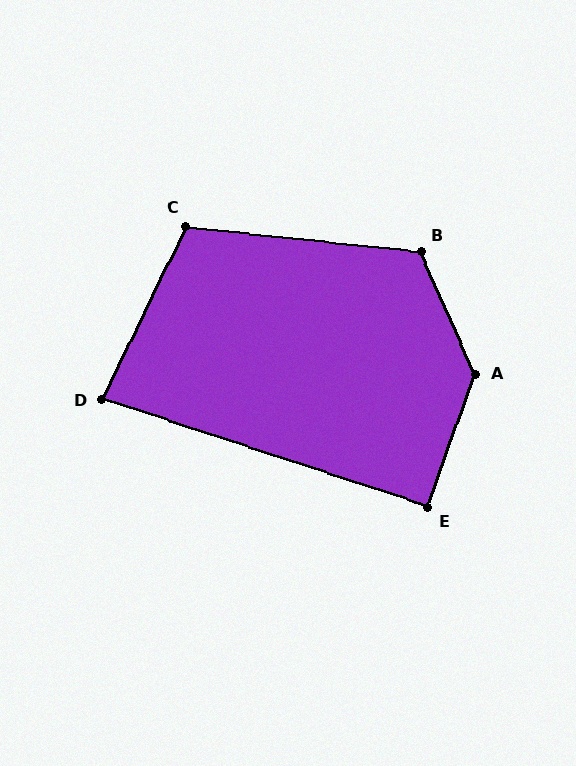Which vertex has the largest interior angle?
A, at approximately 137 degrees.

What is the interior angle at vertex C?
Approximately 110 degrees (obtuse).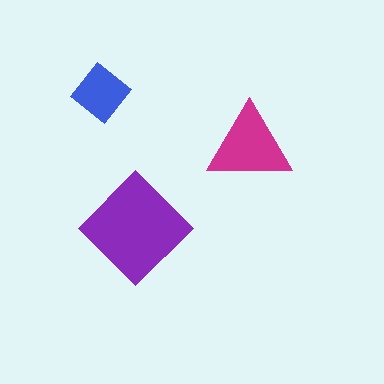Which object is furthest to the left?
The blue diamond is leftmost.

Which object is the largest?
The purple diamond.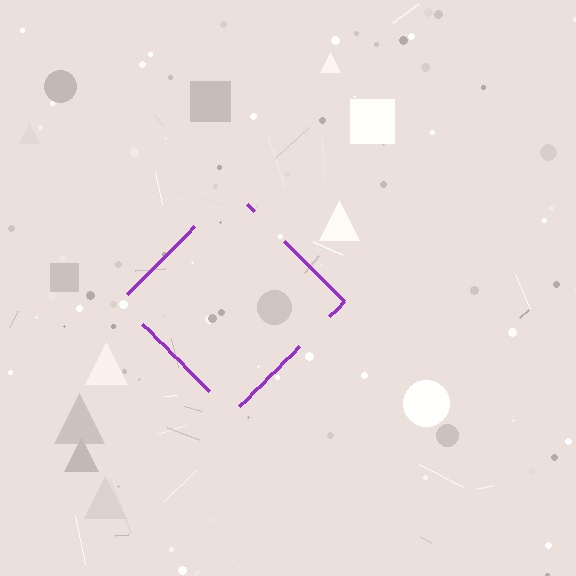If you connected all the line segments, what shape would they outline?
They would outline a diamond.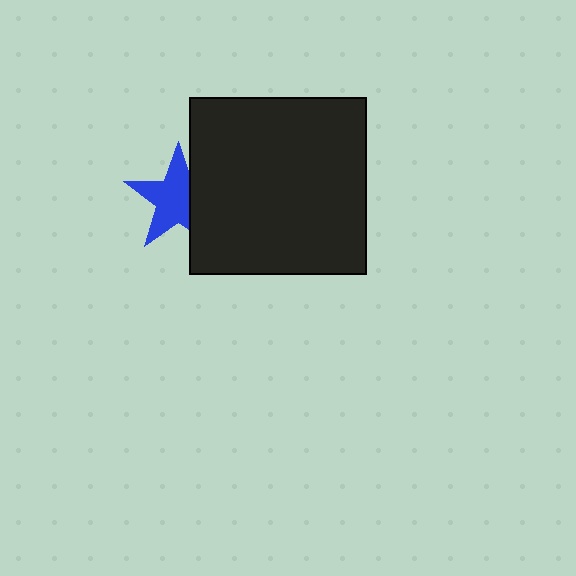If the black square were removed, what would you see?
You would see the complete blue star.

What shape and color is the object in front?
The object in front is a black square.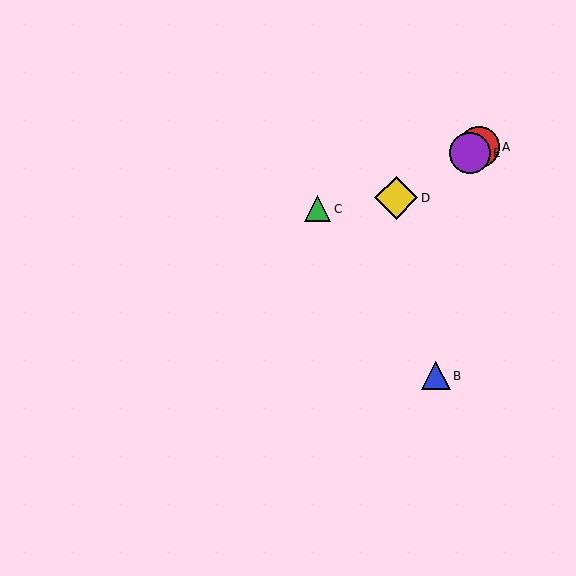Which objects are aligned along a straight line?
Objects A, D, E are aligned along a straight line.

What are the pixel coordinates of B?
Object B is at (436, 376).